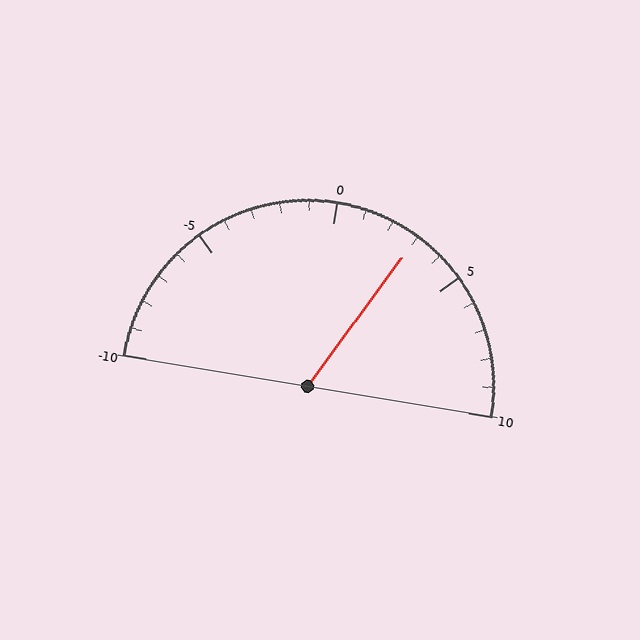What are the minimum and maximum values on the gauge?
The gauge ranges from -10 to 10.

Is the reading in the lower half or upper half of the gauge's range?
The reading is in the upper half of the range (-10 to 10).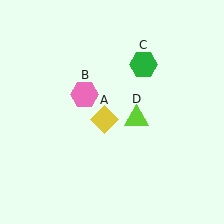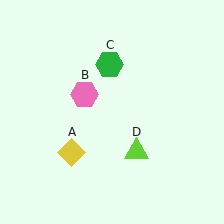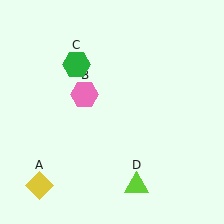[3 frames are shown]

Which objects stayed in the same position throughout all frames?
Pink hexagon (object B) remained stationary.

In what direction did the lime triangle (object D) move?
The lime triangle (object D) moved down.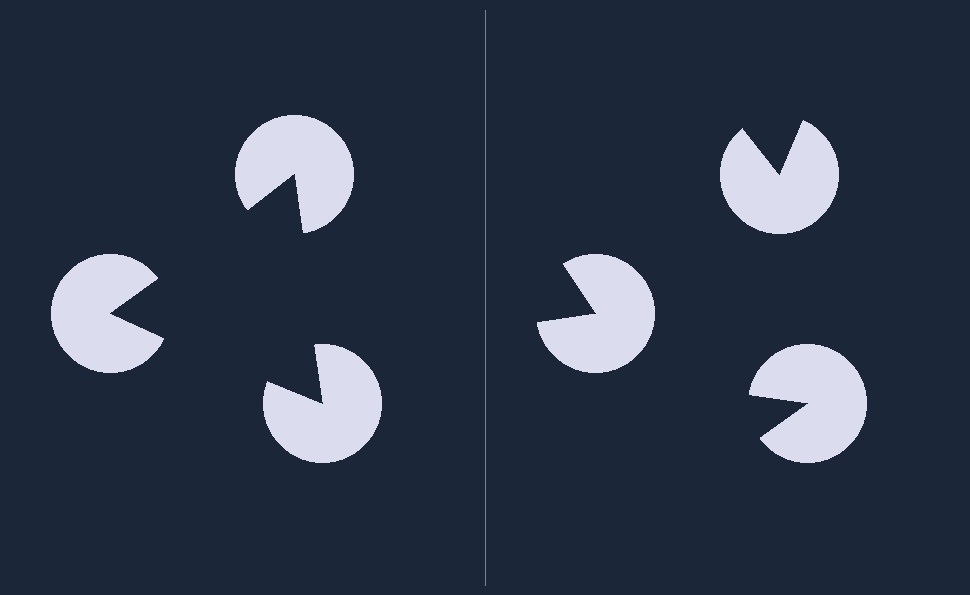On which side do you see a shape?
An illusory triangle appears on the left side. On the right side the wedge cuts are rotated, so no coherent shape forms.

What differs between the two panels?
The pac-man discs are positioned identically on both sides; only the wedge orientations differ. On the left they align to a triangle; on the right they are misaligned.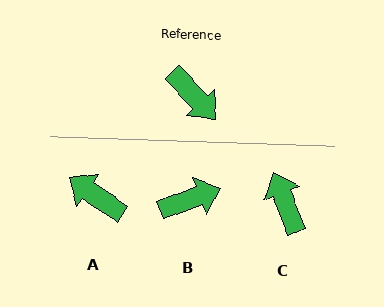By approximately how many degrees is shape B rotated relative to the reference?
Approximately 67 degrees counter-clockwise.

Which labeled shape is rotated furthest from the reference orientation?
A, about 167 degrees away.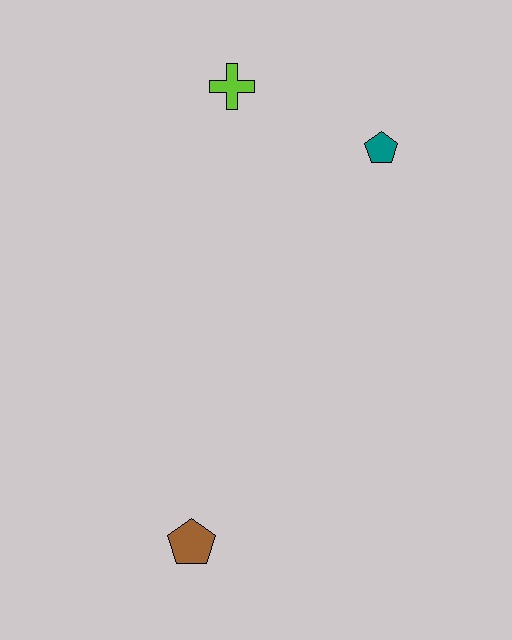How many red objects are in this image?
There are no red objects.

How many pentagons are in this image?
There are 2 pentagons.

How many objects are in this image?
There are 3 objects.